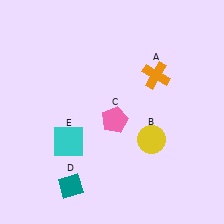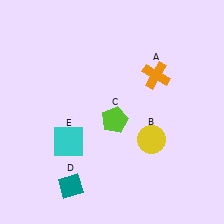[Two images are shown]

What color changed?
The pentagon (C) changed from pink in Image 1 to lime in Image 2.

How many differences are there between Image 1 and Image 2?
There is 1 difference between the two images.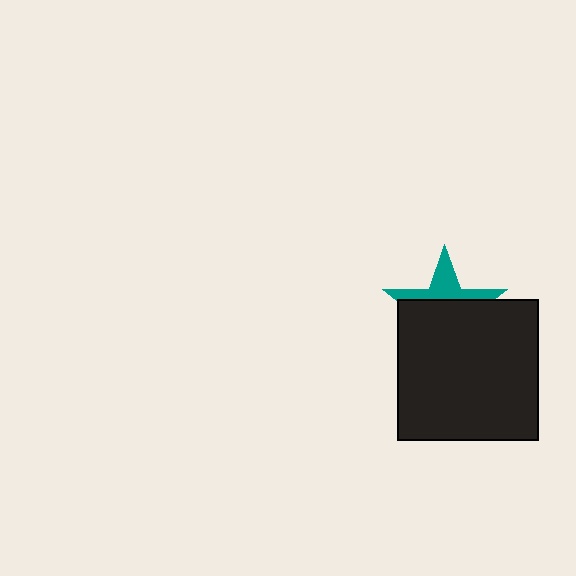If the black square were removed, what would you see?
You would see the complete teal star.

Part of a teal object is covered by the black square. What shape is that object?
It is a star.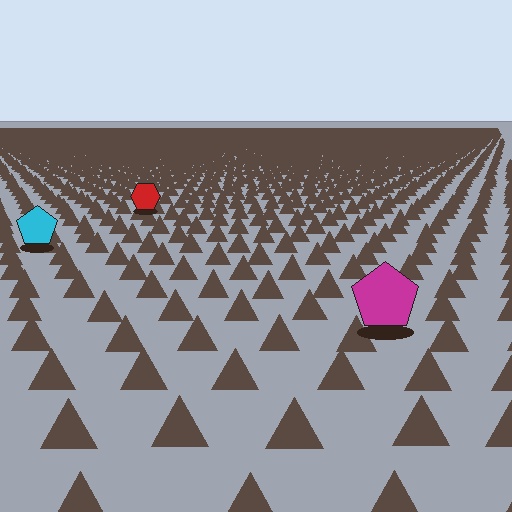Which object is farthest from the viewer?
The red hexagon is farthest from the viewer. It appears smaller and the ground texture around it is denser.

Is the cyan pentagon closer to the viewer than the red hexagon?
Yes. The cyan pentagon is closer — you can tell from the texture gradient: the ground texture is coarser near it.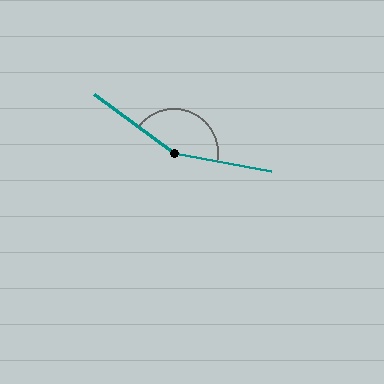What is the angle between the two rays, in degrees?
Approximately 154 degrees.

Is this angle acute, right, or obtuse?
It is obtuse.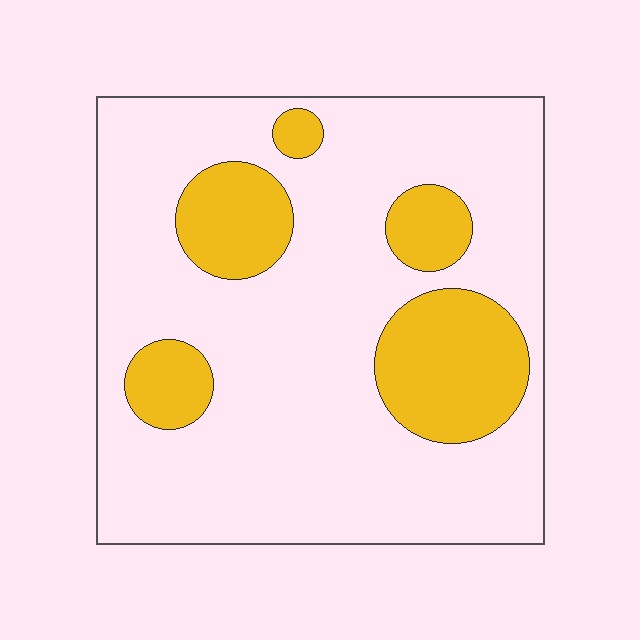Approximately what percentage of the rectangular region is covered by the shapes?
Approximately 20%.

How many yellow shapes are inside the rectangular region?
5.